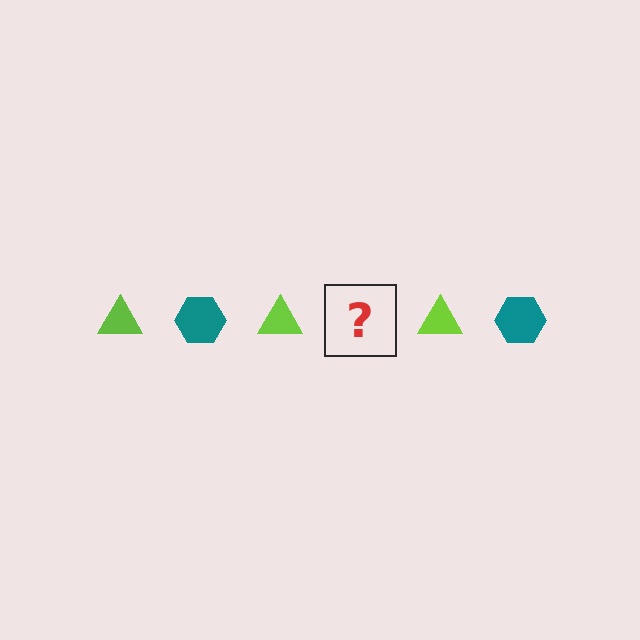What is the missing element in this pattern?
The missing element is a teal hexagon.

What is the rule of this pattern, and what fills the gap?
The rule is that the pattern alternates between lime triangle and teal hexagon. The gap should be filled with a teal hexagon.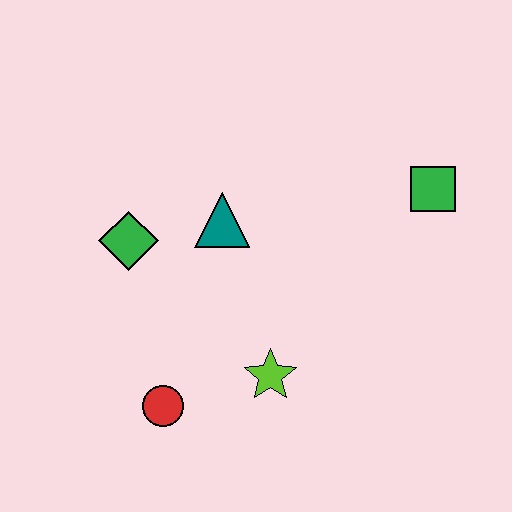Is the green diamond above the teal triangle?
No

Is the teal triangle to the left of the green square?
Yes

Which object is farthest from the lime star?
The green square is farthest from the lime star.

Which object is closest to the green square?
The teal triangle is closest to the green square.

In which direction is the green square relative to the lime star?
The green square is above the lime star.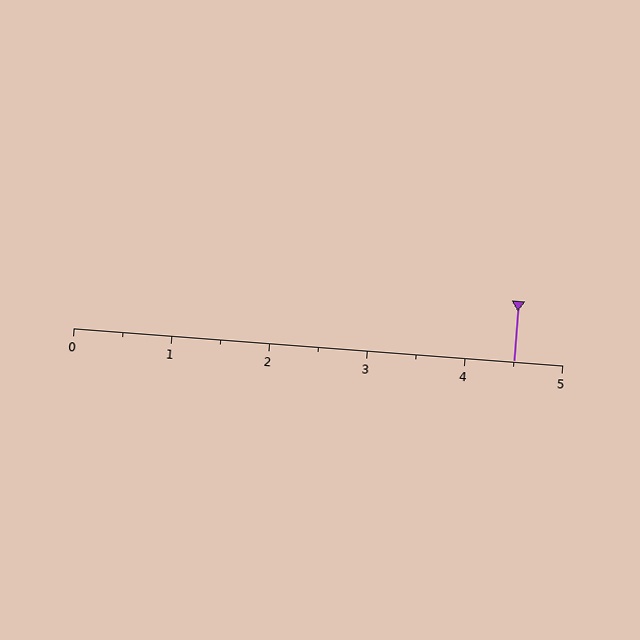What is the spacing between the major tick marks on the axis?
The major ticks are spaced 1 apart.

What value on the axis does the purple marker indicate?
The marker indicates approximately 4.5.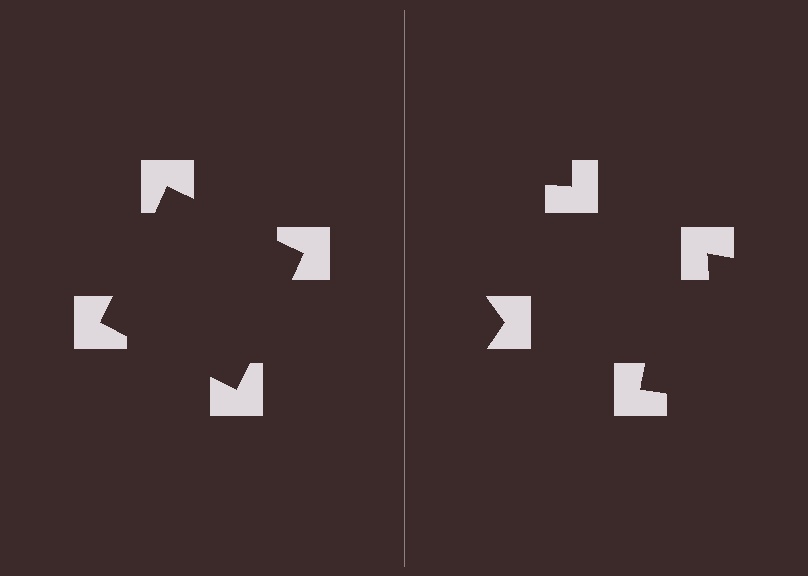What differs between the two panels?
The notched squares are positioned identically on both sides; only the wedge orientations differ. On the left they align to a square; on the right they are misaligned.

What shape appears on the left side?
An illusory square.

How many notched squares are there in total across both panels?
8 — 4 on each side.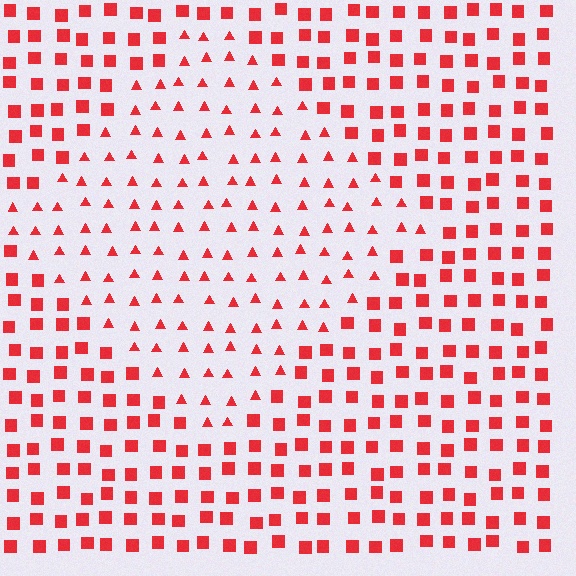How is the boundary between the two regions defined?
The boundary is defined by a change in element shape: triangles inside vs. squares outside. All elements share the same color and spacing.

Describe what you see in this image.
The image is filled with small red elements arranged in a uniform grid. A diamond-shaped region contains triangles, while the surrounding area contains squares. The boundary is defined purely by the change in element shape.